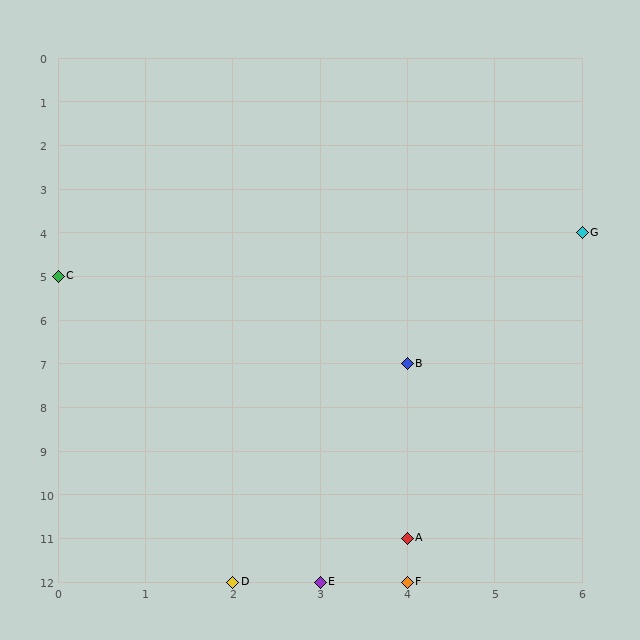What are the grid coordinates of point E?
Point E is at grid coordinates (3, 12).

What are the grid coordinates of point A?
Point A is at grid coordinates (4, 11).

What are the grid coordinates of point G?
Point G is at grid coordinates (6, 4).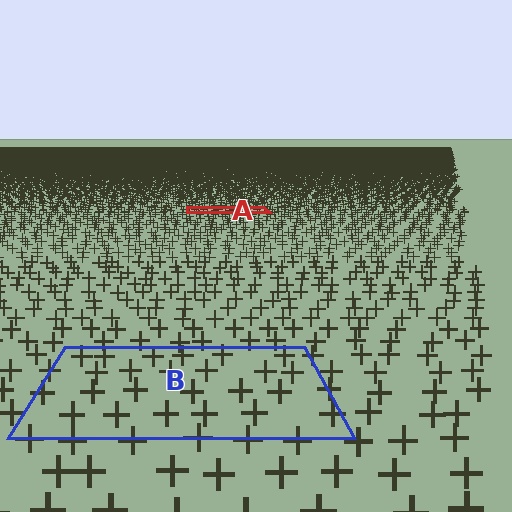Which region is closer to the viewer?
Region B is closer. The texture elements there are larger and more spread out.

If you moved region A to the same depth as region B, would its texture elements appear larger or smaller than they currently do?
They would appear larger. At a closer depth, the same texture elements are projected at a bigger on-screen size.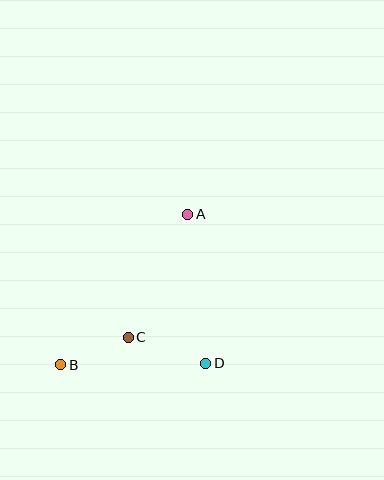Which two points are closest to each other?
Points B and C are closest to each other.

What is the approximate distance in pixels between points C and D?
The distance between C and D is approximately 82 pixels.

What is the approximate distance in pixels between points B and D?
The distance between B and D is approximately 145 pixels.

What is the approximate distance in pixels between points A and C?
The distance between A and C is approximately 137 pixels.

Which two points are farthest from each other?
Points A and B are farthest from each other.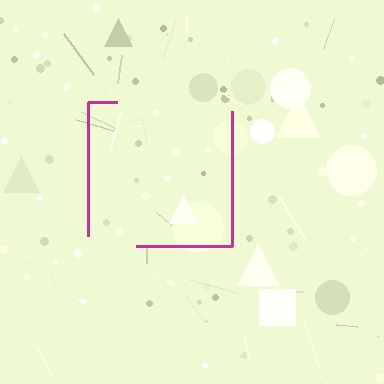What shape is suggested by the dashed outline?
The dashed outline suggests a square.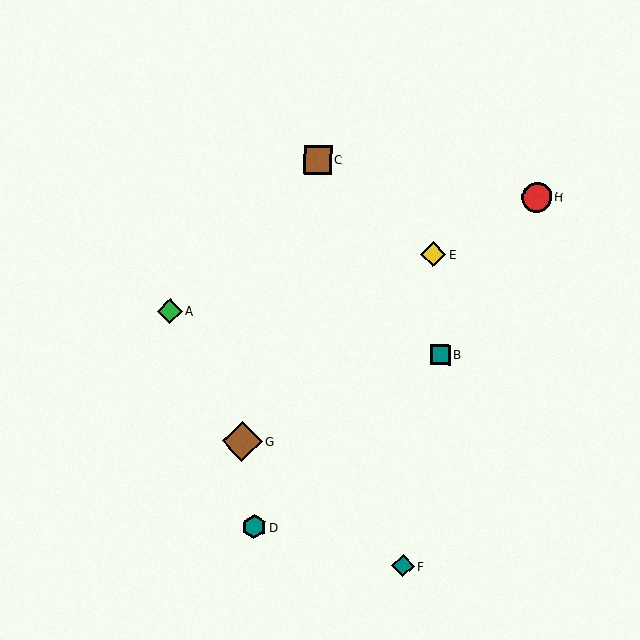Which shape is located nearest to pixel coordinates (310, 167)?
The brown square (labeled C) at (318, 160) is nearest to that location.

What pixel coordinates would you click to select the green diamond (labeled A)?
Click at (170, 311) to select the green diamond A.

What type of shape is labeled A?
Shape A is a green diamond.